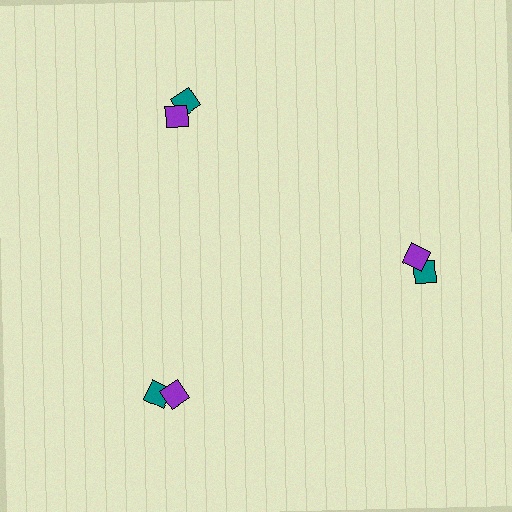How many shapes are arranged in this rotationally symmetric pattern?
There are 6 shapes, arranged in 3 groups of 2.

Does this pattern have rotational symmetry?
Yes, this pattern has 3-fold rotational symmetry. It looks the same after rotating 120 degrees around the center.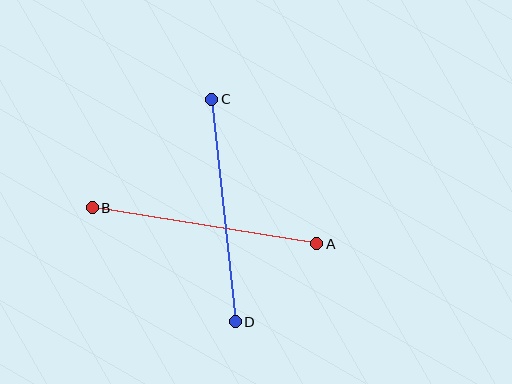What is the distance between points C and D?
The distance is approximately 224 pixels.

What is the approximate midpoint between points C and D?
The midpoint is at approximately (224, 211) pixels.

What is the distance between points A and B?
The distance is approximately 228 pixels.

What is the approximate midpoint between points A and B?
The midpoint is at approximately (204, 226) pixels.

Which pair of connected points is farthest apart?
Points A and B are farthest apart.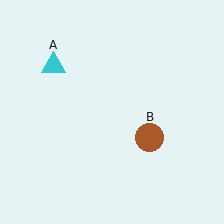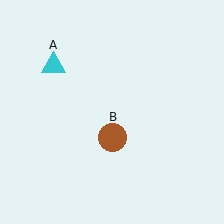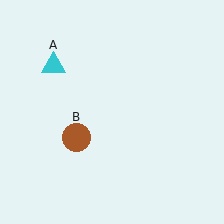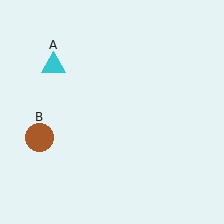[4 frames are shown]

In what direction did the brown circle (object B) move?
The brown circle (object B) moved left.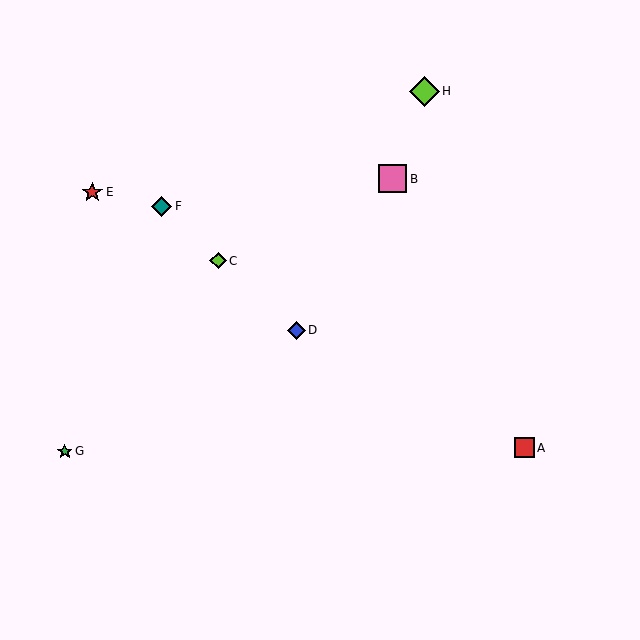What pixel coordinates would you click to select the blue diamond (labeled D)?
Click at (296, 330) to select the blue diamond D.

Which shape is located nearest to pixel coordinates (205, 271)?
The lime diamond (labeled C) at (218, 261) is nearest to that location.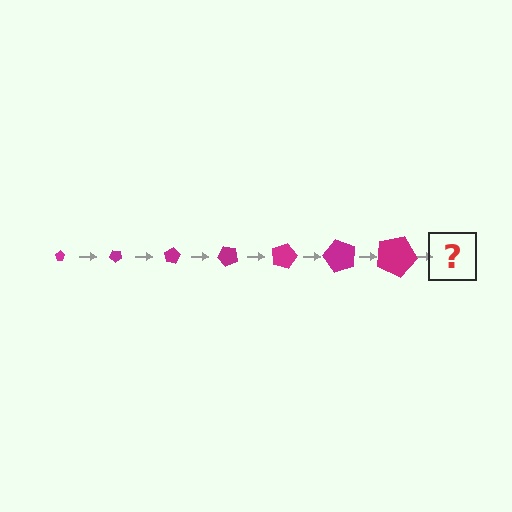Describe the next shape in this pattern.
It should be a pentagon, larger than the previous one and rotated 280 degrees from the start.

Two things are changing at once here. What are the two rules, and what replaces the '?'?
The two rules are that the pentagon grows larger each step and it rotates 40 degrees each step. The '?' should be a pentagon, larger than the previous one and rotated 280 degrees from the start.